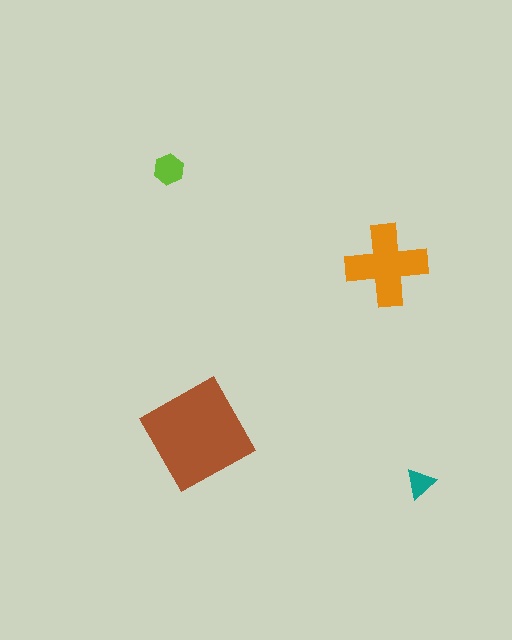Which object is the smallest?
The teal triangle.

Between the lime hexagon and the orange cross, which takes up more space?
The orange cross.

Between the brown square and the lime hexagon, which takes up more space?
The brown square.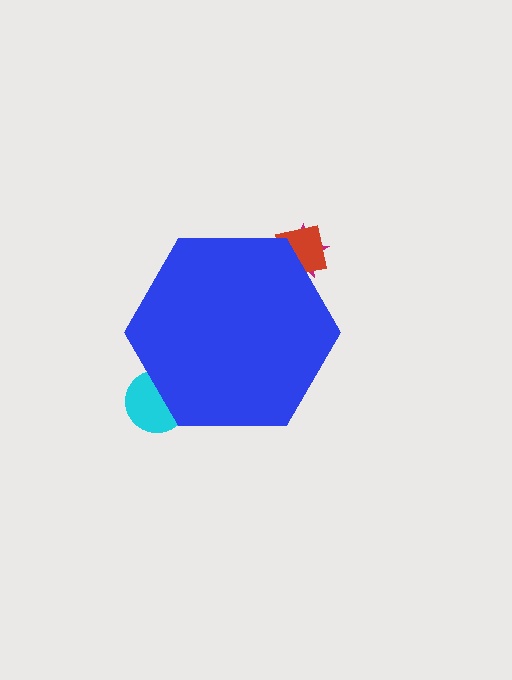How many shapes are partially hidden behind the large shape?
3 shapes are partially hidden.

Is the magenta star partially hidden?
Yes, the magenta star is partially hidden behind the blue hexagon.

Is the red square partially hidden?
Yes, the red square is partially hidden behind the blue hexagon.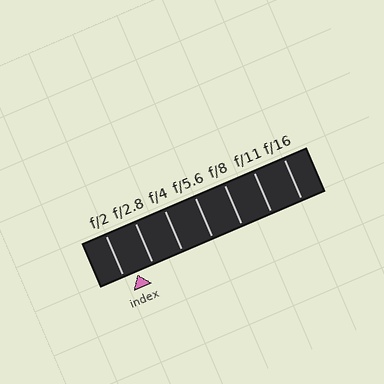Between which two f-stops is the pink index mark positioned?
The index mark is between f/2 and f/2.8.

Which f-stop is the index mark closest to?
The index mark is closest to f/2.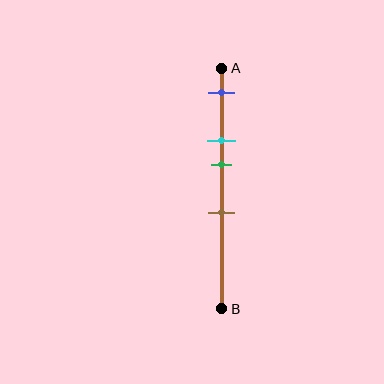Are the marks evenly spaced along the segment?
No, the marks are not evenly spaced.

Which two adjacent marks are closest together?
The cyan and green marks are the closest adjacent pair.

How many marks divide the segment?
There are 4 marks dividing the segment.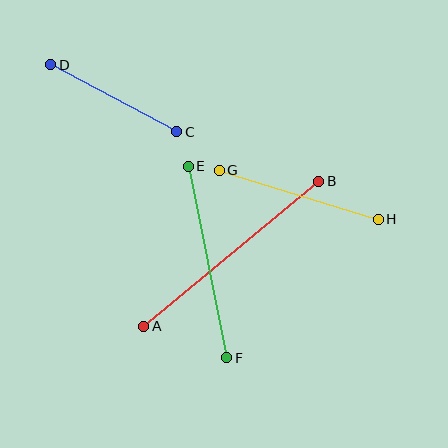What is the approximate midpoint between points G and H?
The midpoint is at approximately (299, 195) pixels.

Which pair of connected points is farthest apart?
Points A and B are farthest apart.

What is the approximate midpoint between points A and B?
The midpoint is at approximately (231, 254) pixels.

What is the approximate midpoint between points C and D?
The midpoint is at approximately (114, 98) pixels.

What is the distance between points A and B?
The distance is approximately 227 pixels.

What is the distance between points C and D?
The distance is approximately 143 pixels.